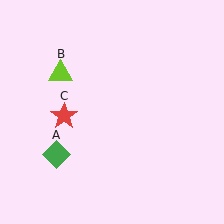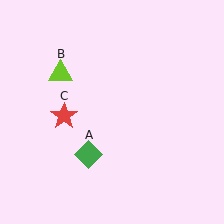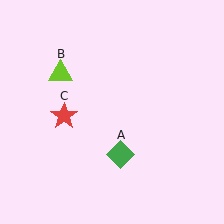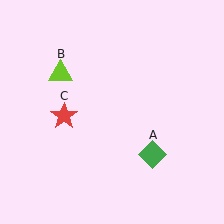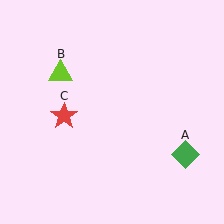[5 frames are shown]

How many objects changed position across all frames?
1 object changed position: green diamond (object A).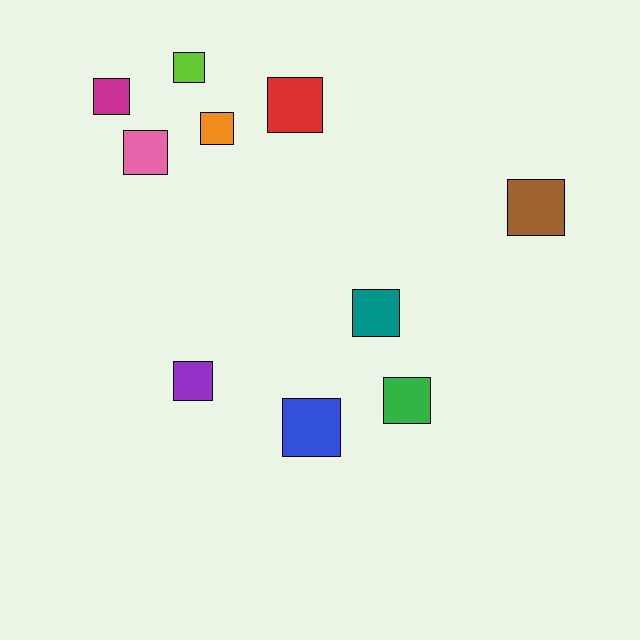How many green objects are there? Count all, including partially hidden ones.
There is 1 green object.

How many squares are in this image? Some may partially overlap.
There are 10 squares.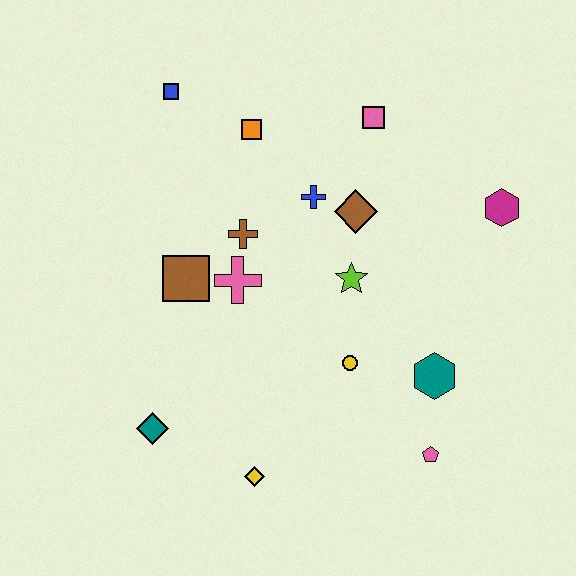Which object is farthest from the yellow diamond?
The blue square is farthest from the yellow diamond.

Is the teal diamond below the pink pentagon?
No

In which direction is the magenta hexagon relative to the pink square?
The magenta hexagon is to the right of the pink square.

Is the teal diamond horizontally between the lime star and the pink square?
No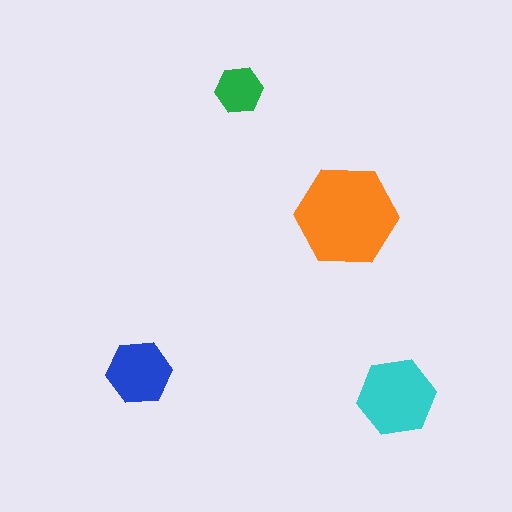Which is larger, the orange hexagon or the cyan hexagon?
The orange one.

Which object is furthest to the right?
The cyan hexagon is rightmost.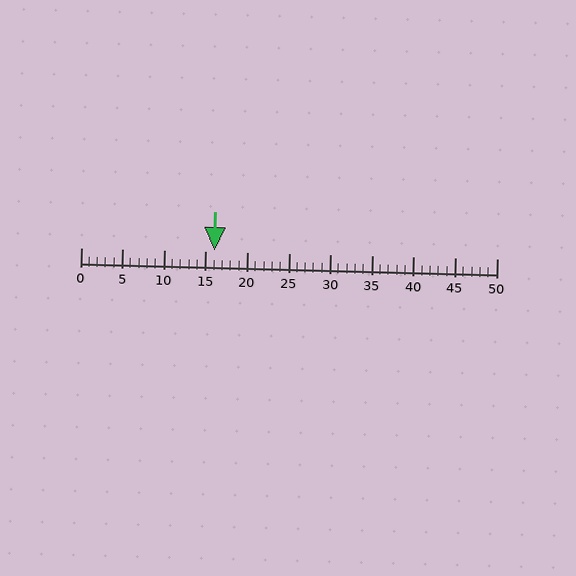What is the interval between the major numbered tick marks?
The major tick marks are spaced 5 units apart.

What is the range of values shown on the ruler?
The ruler shows values from 0 to 50.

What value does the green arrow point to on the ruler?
The green arrow points to approximately 16.